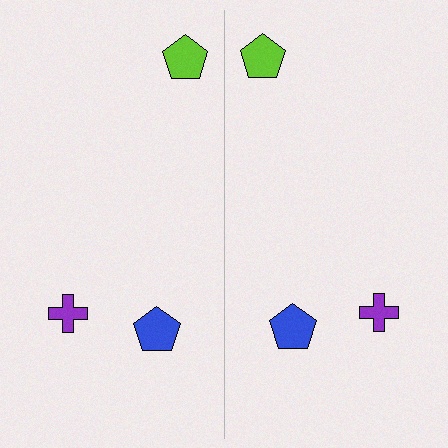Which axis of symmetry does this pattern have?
The pattern has a vertical axis of symmetry running through the center of the image.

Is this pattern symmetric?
Yes, this pattern has bilateral (reflection) symmetry.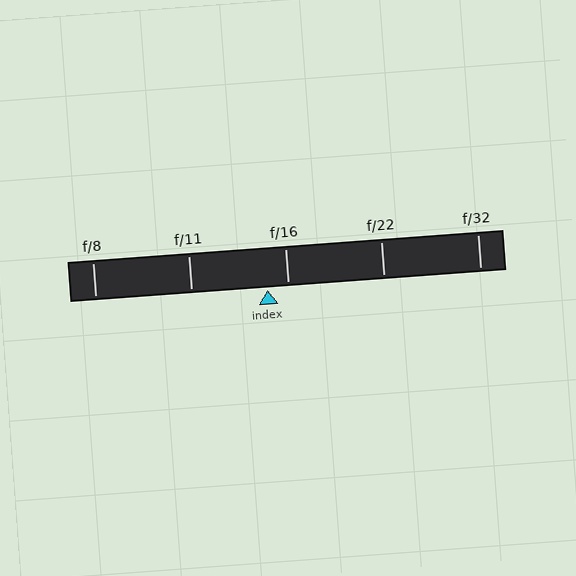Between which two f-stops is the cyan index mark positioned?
The index mark is between f/11 and f/16.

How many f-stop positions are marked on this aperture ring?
There are 5 f-stop positions marked.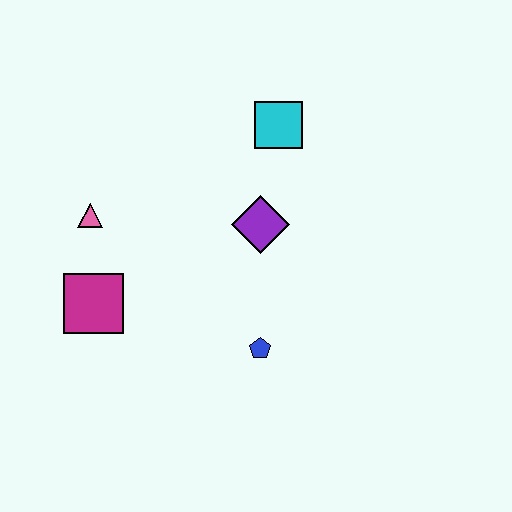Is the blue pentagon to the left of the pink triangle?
No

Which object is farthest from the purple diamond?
The magenta square is farthest from the purple diamond.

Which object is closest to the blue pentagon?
The purple diamond is closest to the blue pentagon.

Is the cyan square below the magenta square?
No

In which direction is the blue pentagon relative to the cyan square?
The blue pentagon is below the cyan square.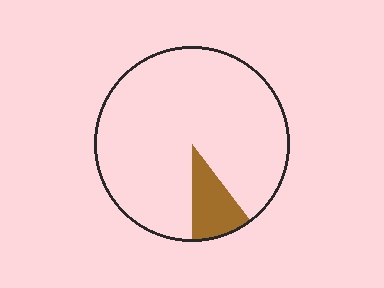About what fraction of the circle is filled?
About one tenth (1/10).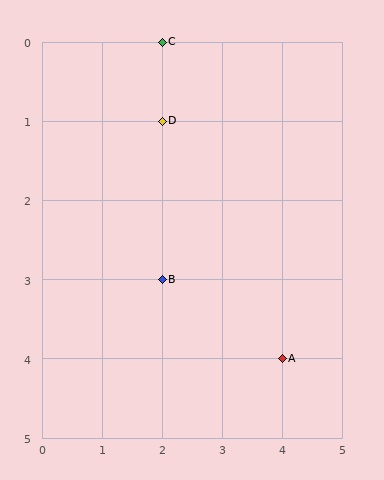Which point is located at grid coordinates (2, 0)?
Point C is at (2, 0).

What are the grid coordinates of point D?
Point D is at grid coordinates (2, 1).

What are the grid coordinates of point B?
Point B is at grid coordinates (2, 3).